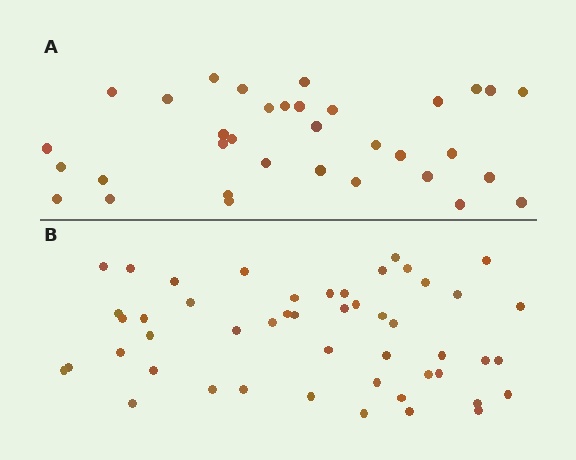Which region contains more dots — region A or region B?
Region B (the bottom region) has more dots.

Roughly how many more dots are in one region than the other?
Region B has approximately 15 more dots than region A.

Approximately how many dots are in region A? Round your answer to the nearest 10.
About 30 dots. (The exact count is 34, which rounds to 30.)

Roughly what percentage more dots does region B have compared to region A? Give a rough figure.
About 45% more.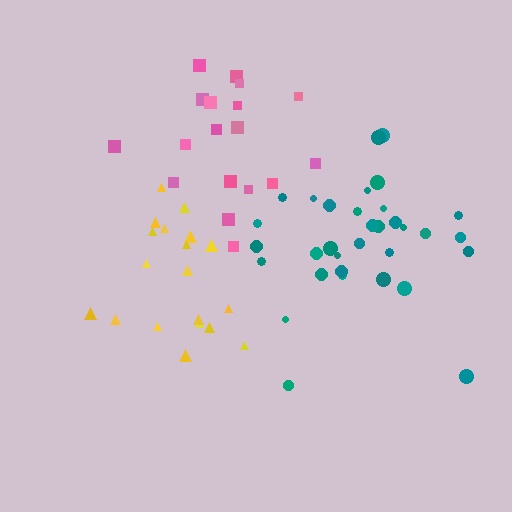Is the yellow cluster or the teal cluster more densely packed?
Teal.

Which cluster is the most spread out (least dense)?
Pink.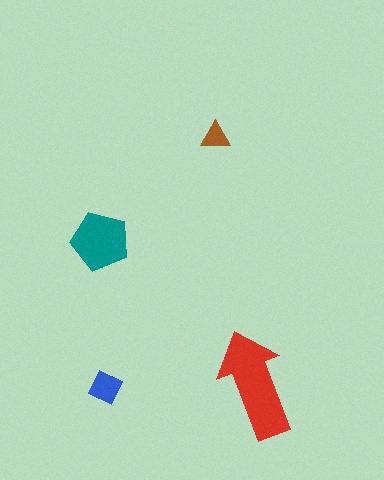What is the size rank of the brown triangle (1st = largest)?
4th.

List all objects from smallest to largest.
The brown triangle, the blue diamond, the teal pentagon, the red arrow.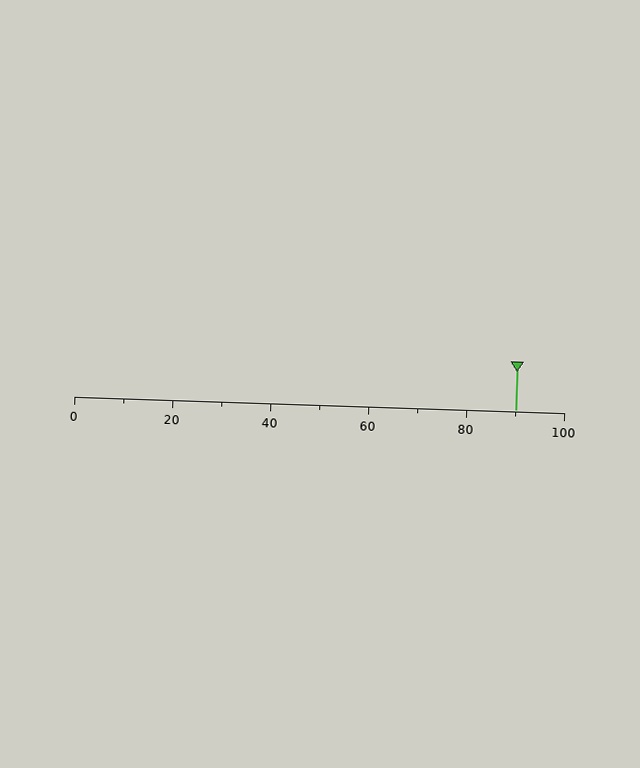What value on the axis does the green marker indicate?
The marker indicates approximately 90.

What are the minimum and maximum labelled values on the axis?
The axis runs from 0 to 100.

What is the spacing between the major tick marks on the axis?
The major ticks are spaced 20 apart.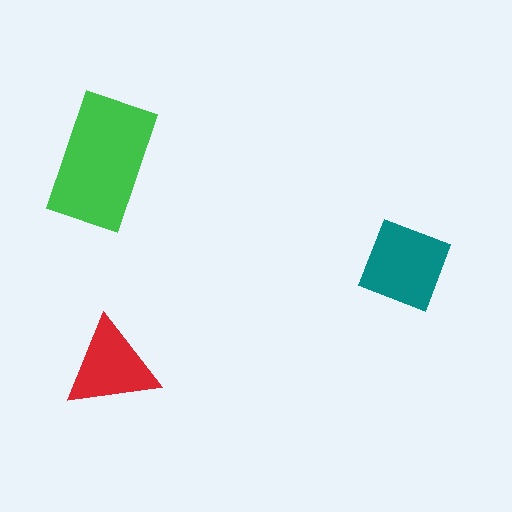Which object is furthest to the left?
The green rectangle is leftmost.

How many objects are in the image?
There are 3 objects in the image.